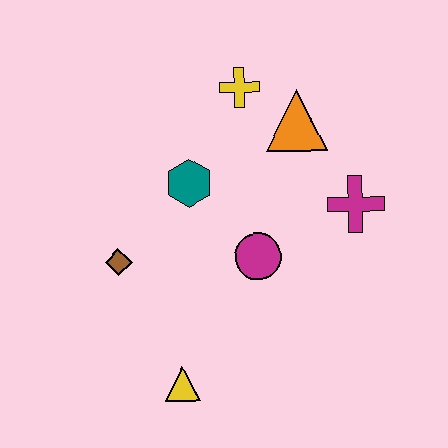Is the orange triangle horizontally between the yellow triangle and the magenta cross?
Yes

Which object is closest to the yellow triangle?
The brown diamond is closest to the yellow triangle.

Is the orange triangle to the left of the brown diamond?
No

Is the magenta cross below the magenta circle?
No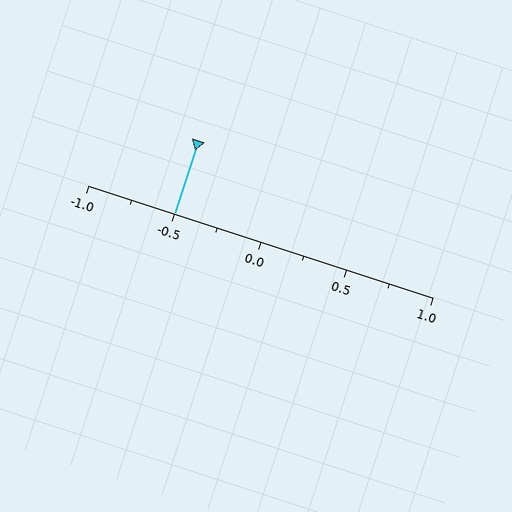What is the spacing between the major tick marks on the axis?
The major ticks are spaced 0.5 apart.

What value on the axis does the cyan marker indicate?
The marker indicates approximately -0.5.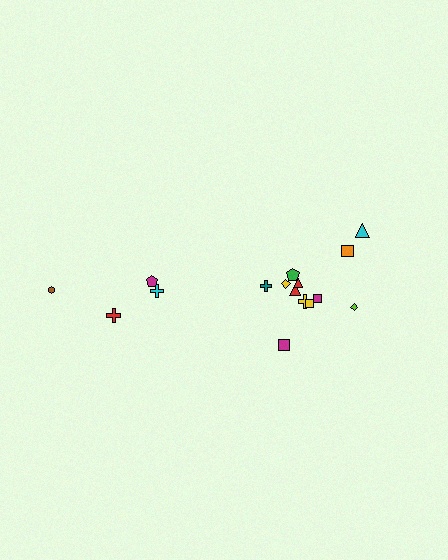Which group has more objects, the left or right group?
The right group.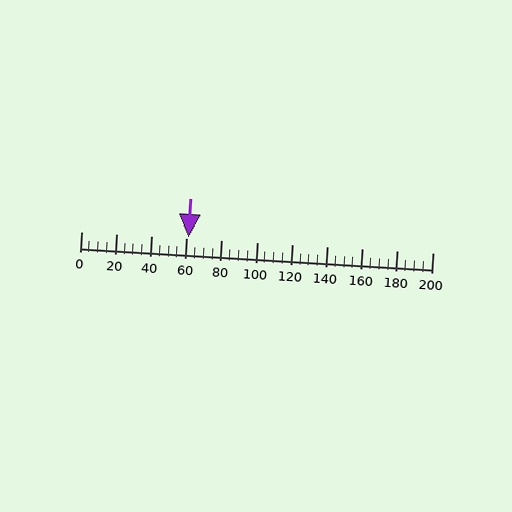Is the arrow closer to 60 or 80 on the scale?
The arrow is closer to 60.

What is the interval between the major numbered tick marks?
The major tick marks are spaced 20 units apart.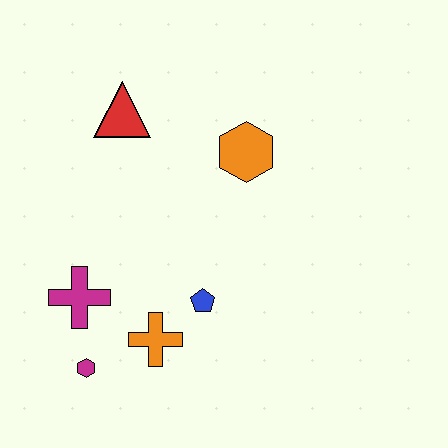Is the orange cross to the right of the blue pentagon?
No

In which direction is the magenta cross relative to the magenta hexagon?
The magenta cross is above the magenta hexagon.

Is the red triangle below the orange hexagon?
No